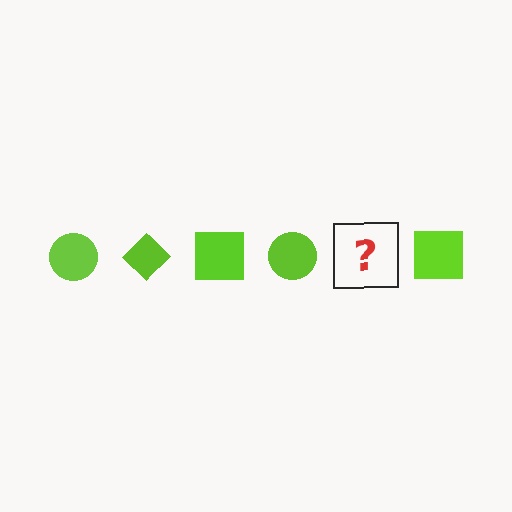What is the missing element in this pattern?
The missing element is a lime diamond.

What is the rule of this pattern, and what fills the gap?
The rule is that the pattern cycles through circle, diamond, square shapes in lime. The gap should be filled with a lime diamond.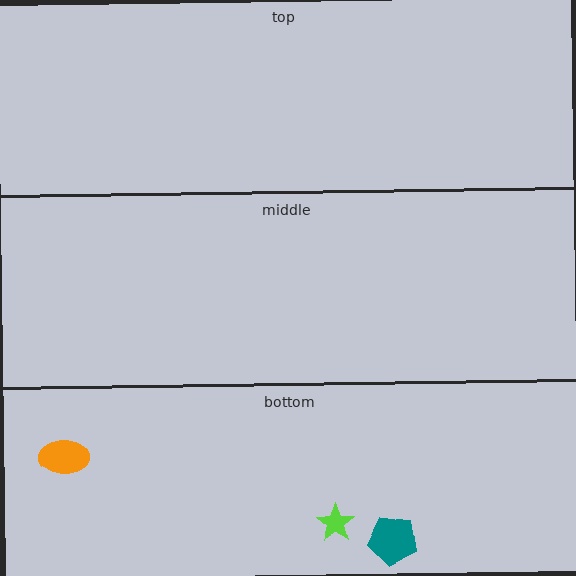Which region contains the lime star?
The bottom region.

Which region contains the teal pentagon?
The bottom region.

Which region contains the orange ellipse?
The bottom region.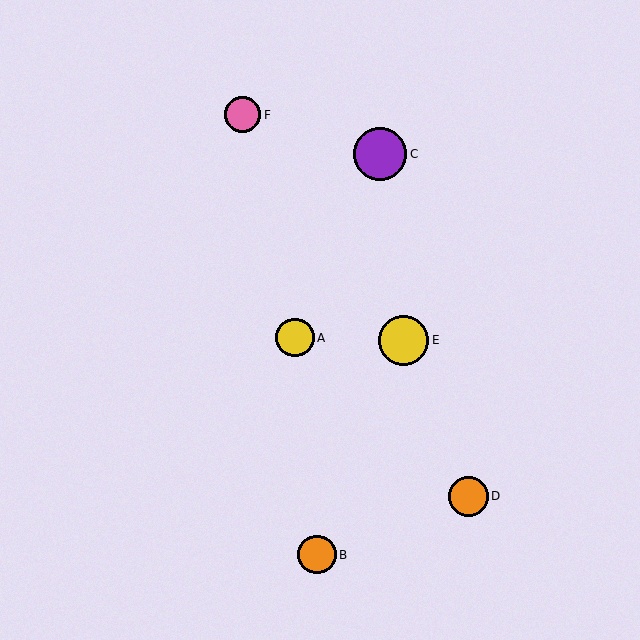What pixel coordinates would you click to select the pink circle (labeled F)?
Click at (243, 115) to select the pink circle F.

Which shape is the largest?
The purple circle (labeled C) is the largest.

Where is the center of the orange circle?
The center of the orange circle is at (468, 496).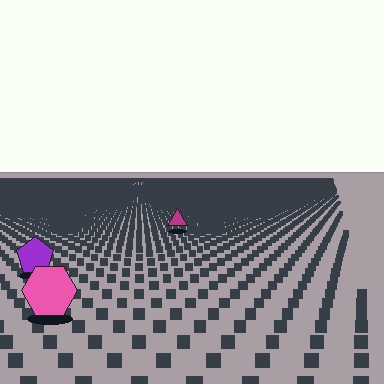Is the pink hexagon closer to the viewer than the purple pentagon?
Yes. The pink hexagon is closer — you can tell from the texture gradient: the ground texture is coarser near it.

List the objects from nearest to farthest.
From nearest to farthest: the pink hexagon, the purple pentagon, the magenta triangle.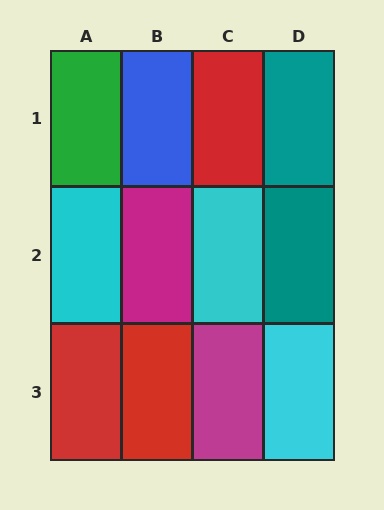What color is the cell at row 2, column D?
Teal.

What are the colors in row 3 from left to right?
Red, red, magenta, cyan.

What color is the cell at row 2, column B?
Magenta.